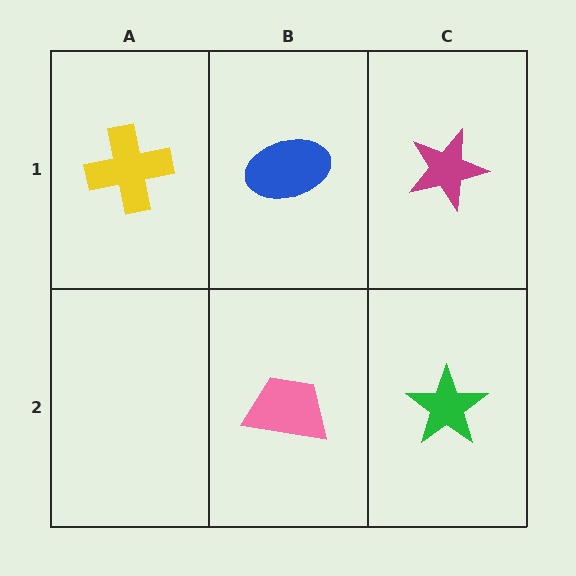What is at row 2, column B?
A pink trapezoid.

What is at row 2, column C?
A green star.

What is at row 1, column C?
A magenta star.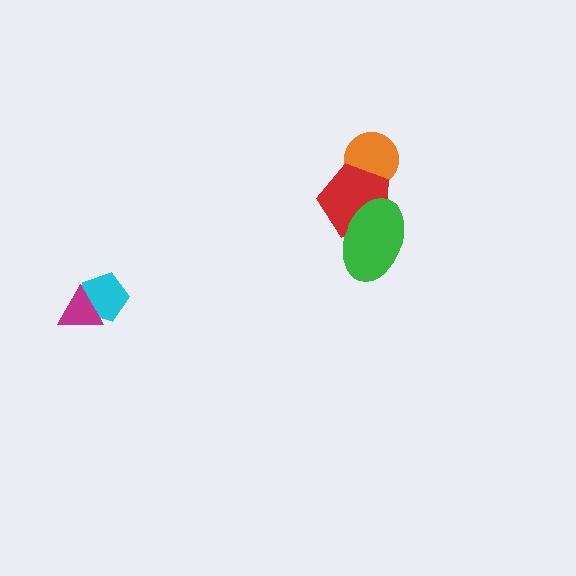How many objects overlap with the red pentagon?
2 objects overlap with the red pentagon.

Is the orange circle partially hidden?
Yes, it is partially covered by another shape.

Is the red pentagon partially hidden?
Yes, it is partially covered by another shape.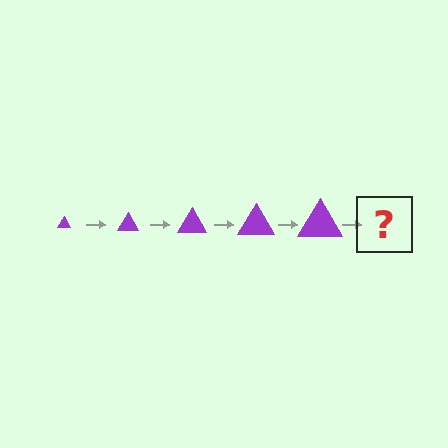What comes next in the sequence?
The next element should be a purple triangle, larger than the previous one.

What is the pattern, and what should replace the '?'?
The pattern is that the triangle gets progressively larger each step. The '?' should be a purple triangle, larger than the previous one.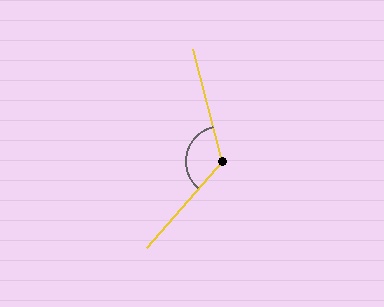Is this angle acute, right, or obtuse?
It is obtuse.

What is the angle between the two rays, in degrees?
Approximately 125 degrees.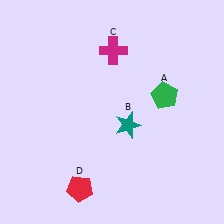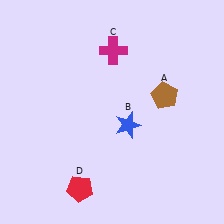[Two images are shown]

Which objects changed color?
A changed from green to brown. B changed from teal to blue.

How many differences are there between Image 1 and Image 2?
There are 2 differences between the two images.